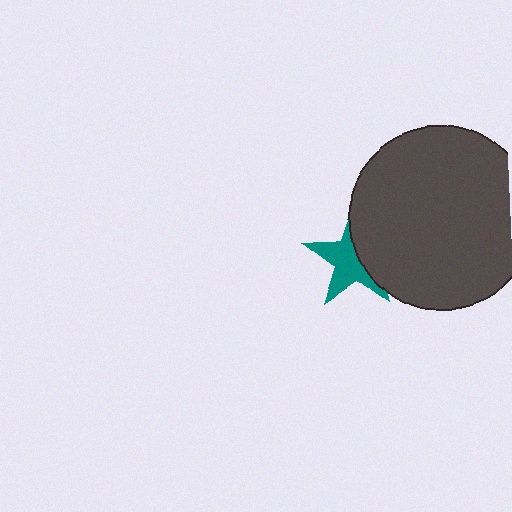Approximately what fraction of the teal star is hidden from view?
Roughly 44% of the teal star is hidden behind the dark gray circle.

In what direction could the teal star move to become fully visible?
The teal star could move left. That would shift it out from behind the dark gray circle entirely.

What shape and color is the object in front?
The object in front is a dark gray circle.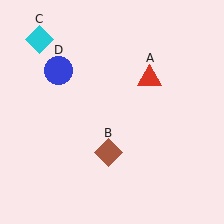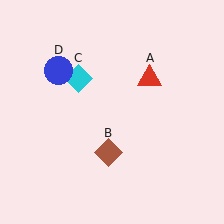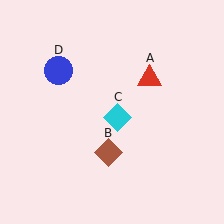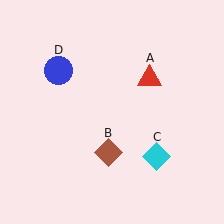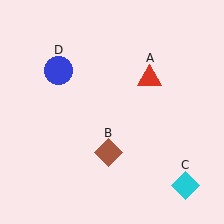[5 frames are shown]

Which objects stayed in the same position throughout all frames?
Red triangle (object A) and brown diamond (object B) and blue circle (object D) remained stationary.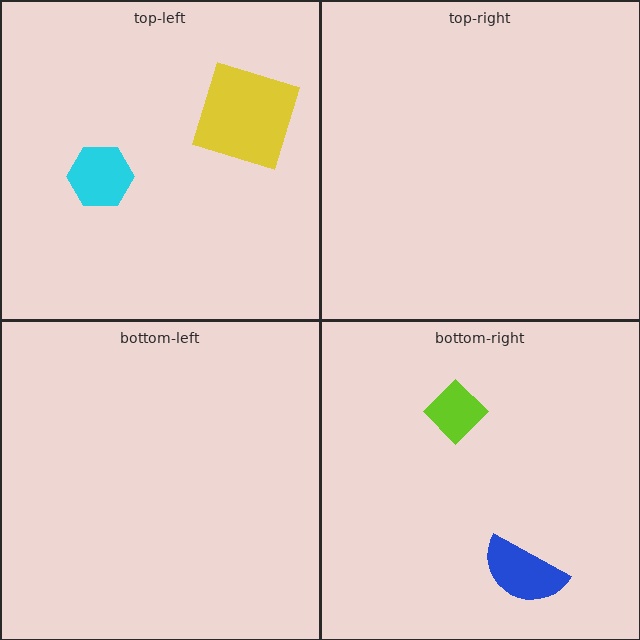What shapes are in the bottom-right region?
The lime diamond, the blue semicircle.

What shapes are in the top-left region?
The cyan hexagon, the yellow square.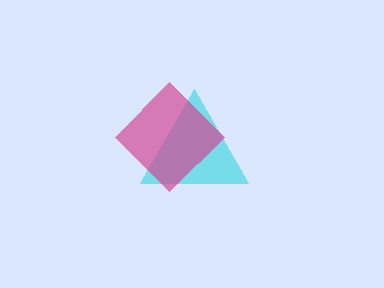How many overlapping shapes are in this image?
There are 2 overlapping shapes in the image.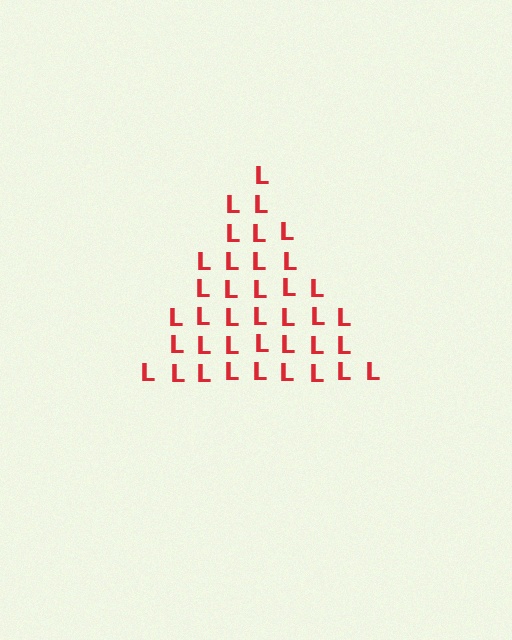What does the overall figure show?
The overall figure shows a triangle.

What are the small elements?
The small elements are letter L's.